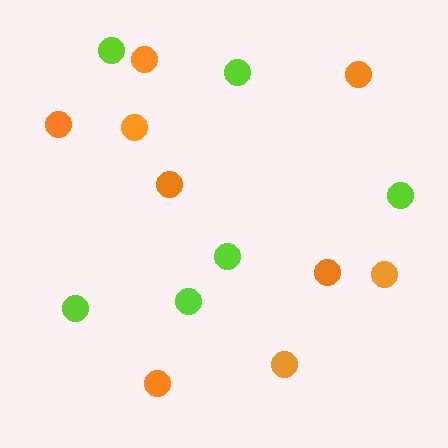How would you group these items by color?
There are 2 groups: one group of orange circles (9) and one group of lime circles (6).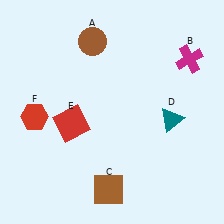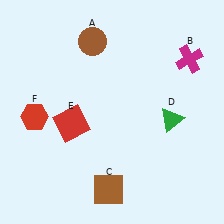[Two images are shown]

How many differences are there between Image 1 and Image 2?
There is 1 difference between the two images.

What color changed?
The triangle (D) changed from teal in Image 1 to green in Image 2.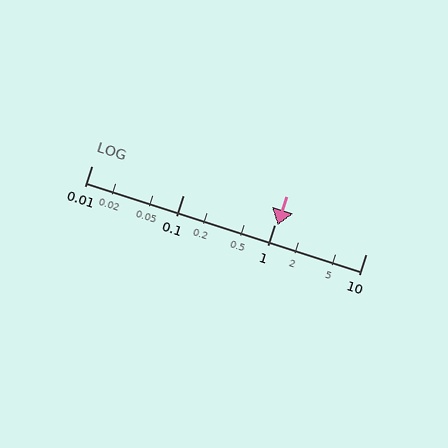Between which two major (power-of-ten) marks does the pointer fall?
The pointer is between 1 and 10.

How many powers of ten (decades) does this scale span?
The scale spans 3 decades, from 0.01 to 10.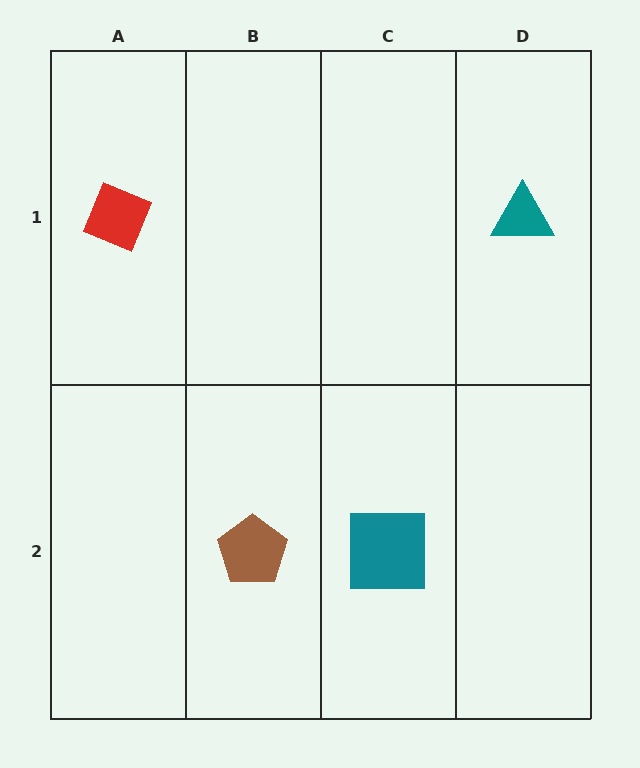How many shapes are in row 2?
2 shapes.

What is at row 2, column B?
A brown pentagon.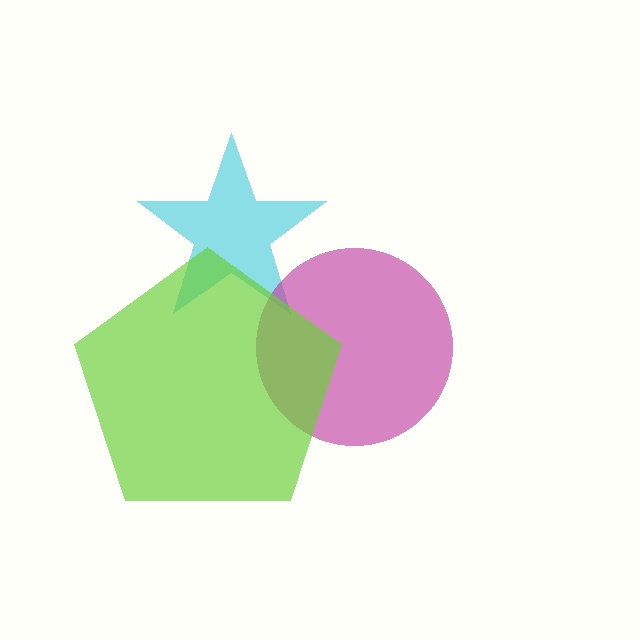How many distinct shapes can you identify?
There are 3 distinct shapes: a cyan star, a magenta circle, a lime pentagon.